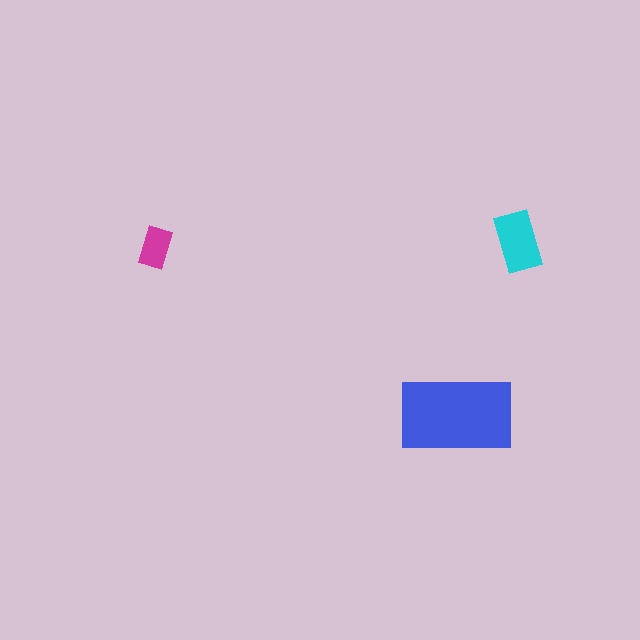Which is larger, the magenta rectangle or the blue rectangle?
The blue one.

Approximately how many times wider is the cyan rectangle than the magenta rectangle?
About 1.5 times wider.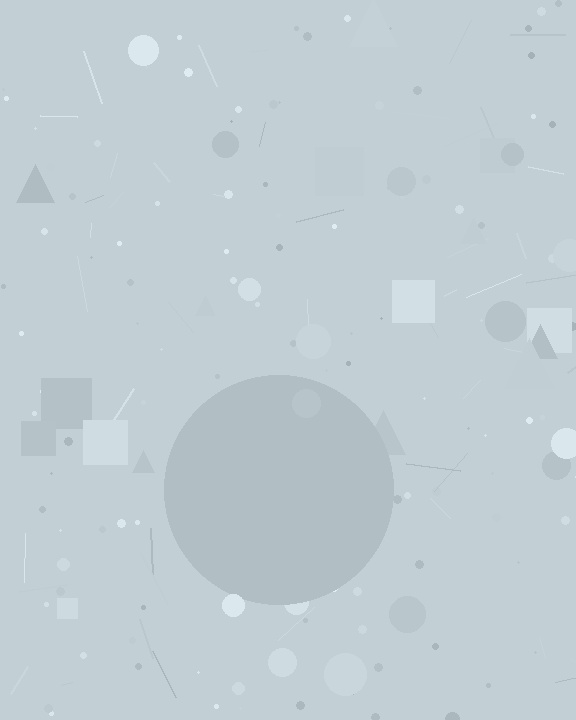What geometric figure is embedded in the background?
A circle is embedded in the background.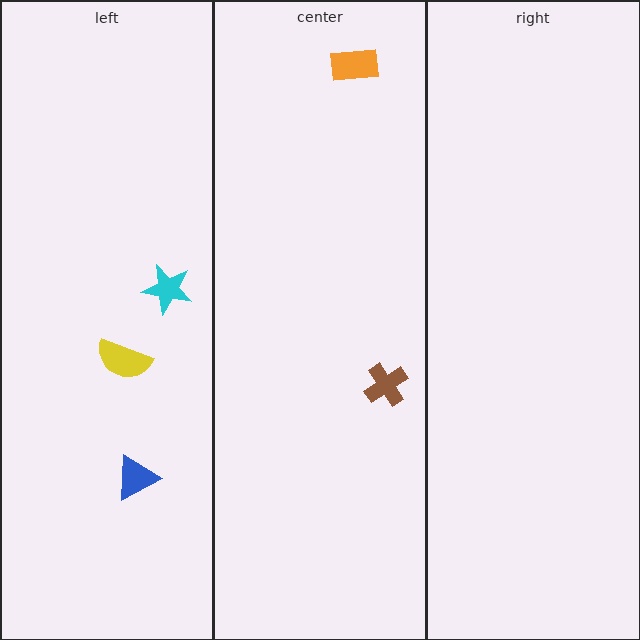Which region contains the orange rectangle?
The center region.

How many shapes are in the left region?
3.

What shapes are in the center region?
The orange rectangle, the brown cross.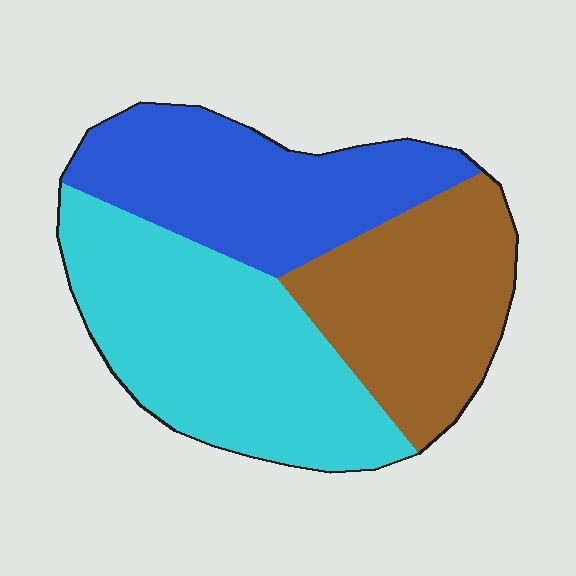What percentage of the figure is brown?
Brown covers around 30% of the figure.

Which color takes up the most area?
Cyan, at roughly 40%.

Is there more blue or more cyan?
Cyan.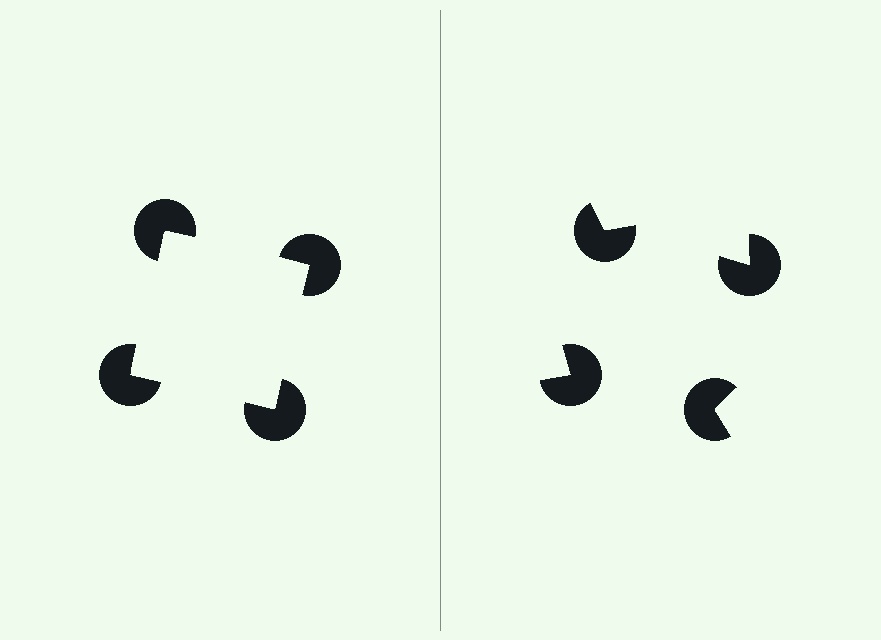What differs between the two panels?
The pac-man discs are positioned identically on both sides; only the wedge orientations differ. On the left they align to a square; on the right they are misaligned.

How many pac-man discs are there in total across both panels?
8 — 4 on each side.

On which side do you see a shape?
An illusory square appears on the left side. On the right side the wedge cuts are rotated, so no coherent shape forms.